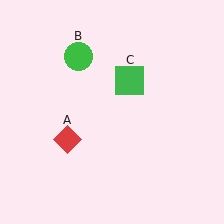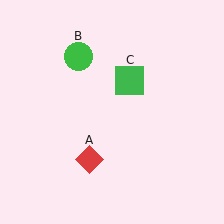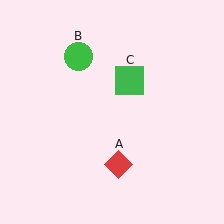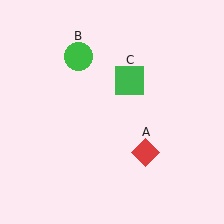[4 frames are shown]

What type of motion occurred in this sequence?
The red diamond (object A) rotated counterclockwise around the center of the scene.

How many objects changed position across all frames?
1 object changed position: red diamond (object A).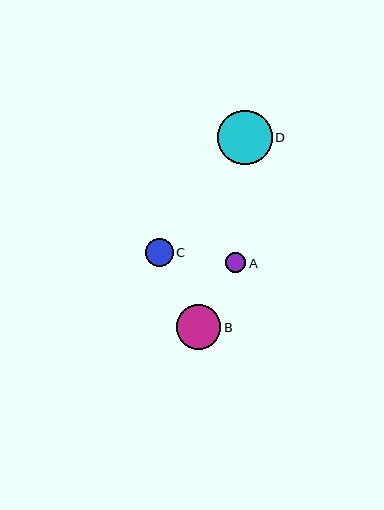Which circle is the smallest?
Circle A is the smallest with a size of approximately 20 pixels.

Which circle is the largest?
Circle D is the largest with a size of approximately 55 pixels.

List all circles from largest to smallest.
From largest to smallest: D, B, C, A.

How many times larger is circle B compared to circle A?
Circle B is approximately 2.2 times the size of circle A.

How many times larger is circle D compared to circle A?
Circle D is approximately 2.7 times the size of circle A.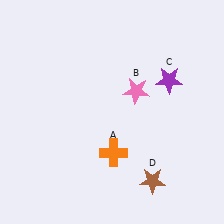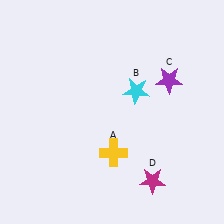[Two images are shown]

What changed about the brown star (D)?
In Image 1, D is brown. In Image 2, it changed to magenta.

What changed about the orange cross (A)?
In Image 1, A is orange. In Image 2, it changed to yellow.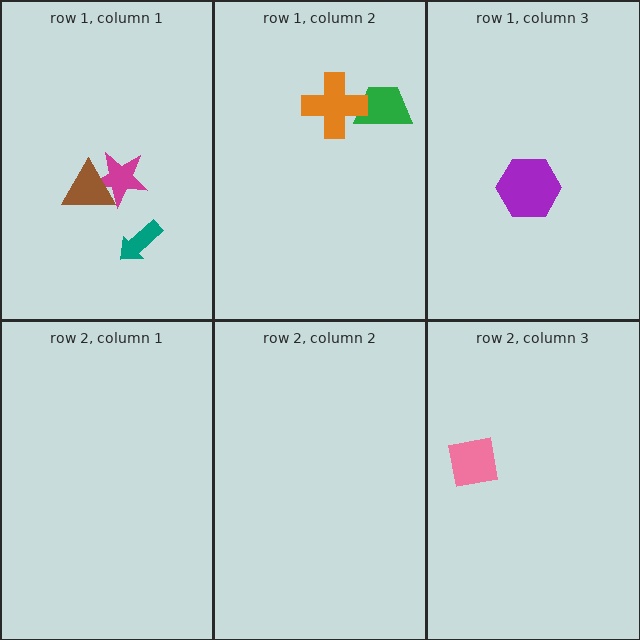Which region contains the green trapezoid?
The row 1, column 2 region.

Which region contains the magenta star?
The row 1, column 1 region.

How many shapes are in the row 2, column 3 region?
1.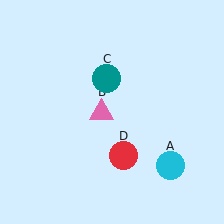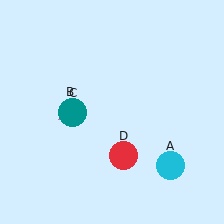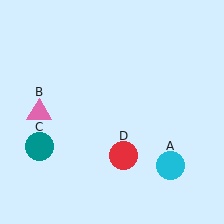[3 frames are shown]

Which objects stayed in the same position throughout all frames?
Cyan circle (object A) and red circle (object D) remained stationary.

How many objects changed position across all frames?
2 objects changed position: pink triangle (object B), teal circle (object C).